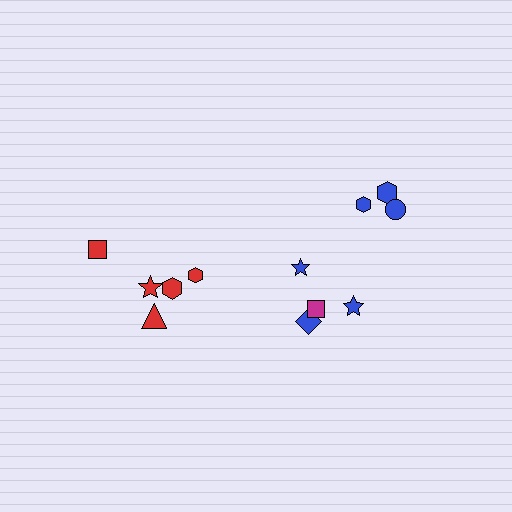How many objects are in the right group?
There are 7 objects.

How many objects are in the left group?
There are 5 objects.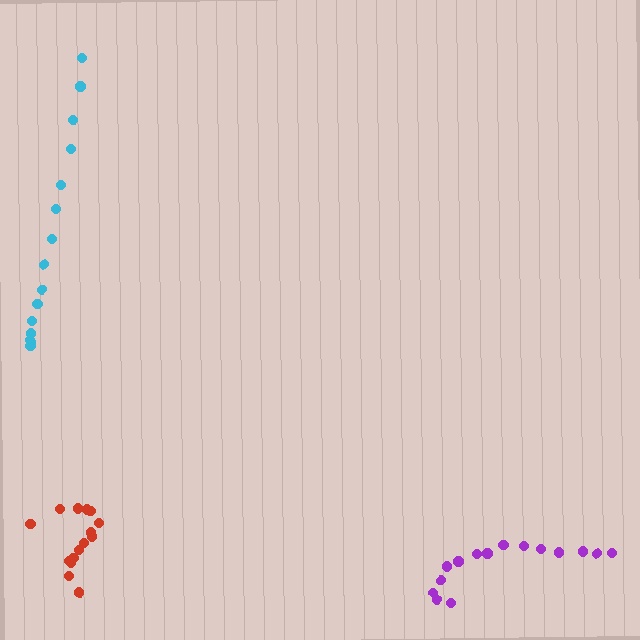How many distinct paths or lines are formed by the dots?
There are 3 distinct paths.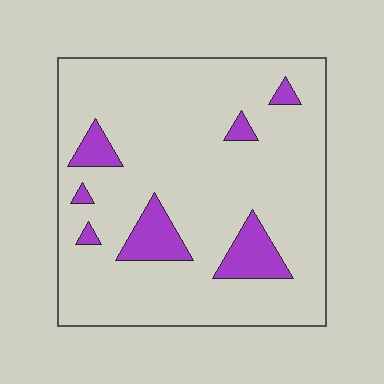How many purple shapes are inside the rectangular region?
7.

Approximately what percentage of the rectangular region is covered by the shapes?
Approximately 10%.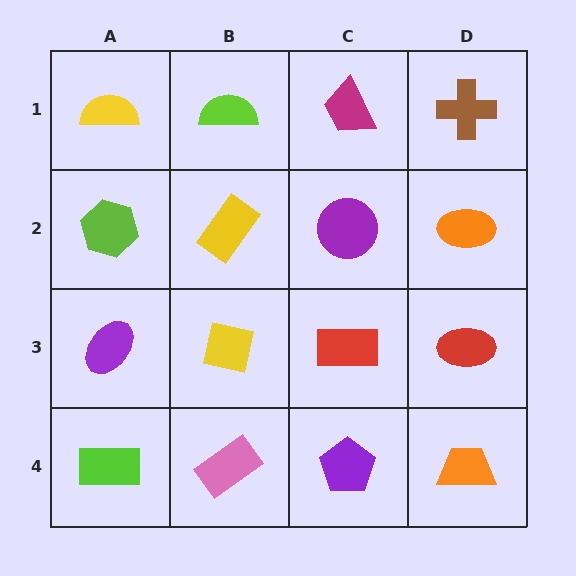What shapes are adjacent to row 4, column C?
A red rectangle (row 3, column C), a pink rectangle (row 4, column B), an orange trapezoid (row 4, column D).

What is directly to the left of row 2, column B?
A lime hexagon.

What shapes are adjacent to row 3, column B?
A yellow rectangle (row 2, column B), a pink rectangle (row 4, column B), a purple ellipse (row 3, column A), a red rectangle (row 3, column C).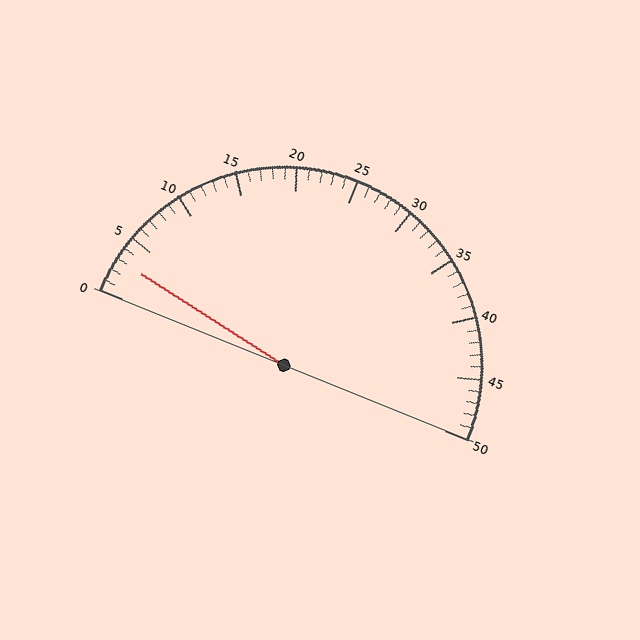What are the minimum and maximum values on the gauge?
The gauge ranges from 0 to 50.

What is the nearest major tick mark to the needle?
The nearest major tick mark is 5.